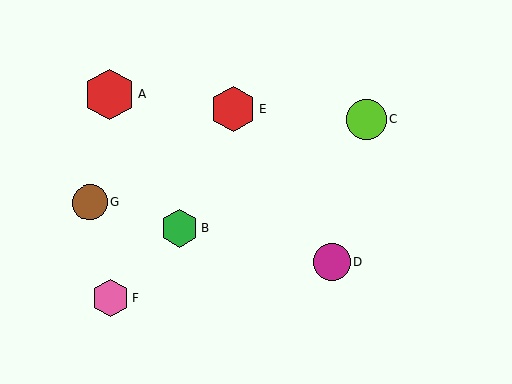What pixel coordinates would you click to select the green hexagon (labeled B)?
Click at (180, 229) to select the green hexagon B.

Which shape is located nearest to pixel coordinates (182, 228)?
The green hexagon (labeled B) at (180, 229) is nearest to that location.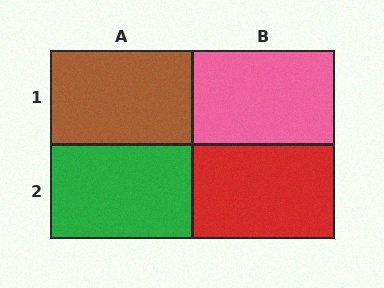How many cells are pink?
1 cell is pink.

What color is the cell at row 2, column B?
Red.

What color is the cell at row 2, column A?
Green.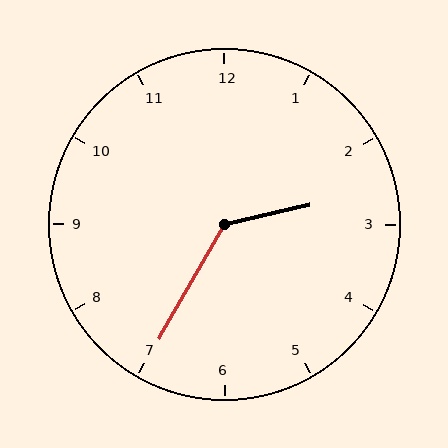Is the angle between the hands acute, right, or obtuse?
It is obtuse.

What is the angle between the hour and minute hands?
Approximately 132 degrees.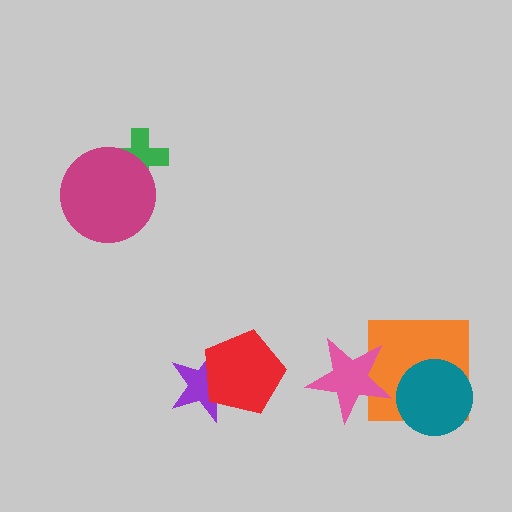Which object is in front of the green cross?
The magenta circle is in front of the green cross.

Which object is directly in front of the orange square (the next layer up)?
The pink star is directly in front of the orange square.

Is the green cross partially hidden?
Yes, it is partially covered by another shape.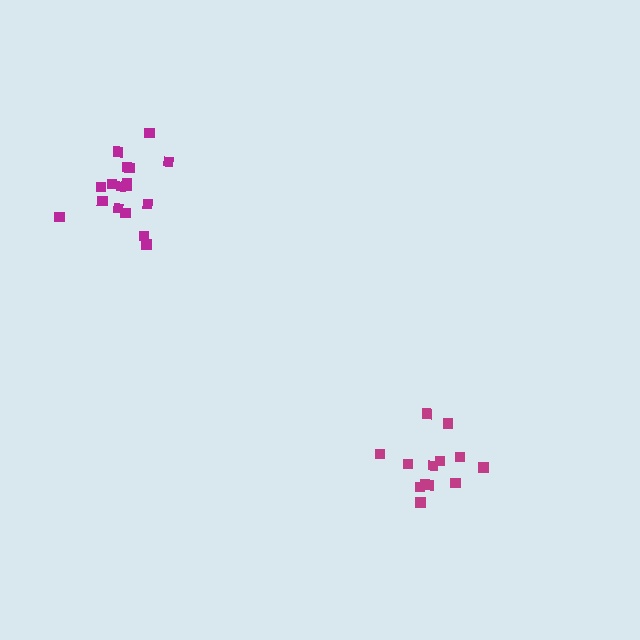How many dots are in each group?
Group 1: 17 dots, Group 2: 13 dots (30 total).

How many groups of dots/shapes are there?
There are 2 groups.